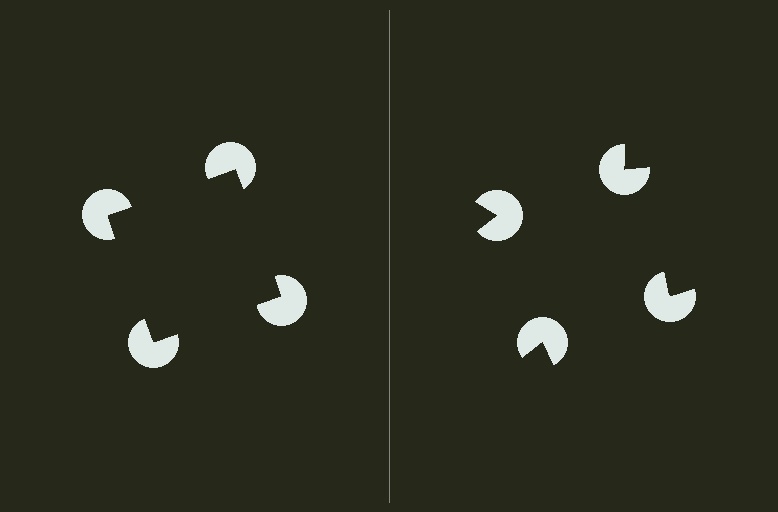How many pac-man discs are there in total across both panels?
8 — 4 on each side.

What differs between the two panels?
The pac-man discs are positioned identically on both sides; only the wedge orientations differ. On the left they align to a square; on the right they are misaligned.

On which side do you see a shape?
An illusory square appears on the left side. On the right side the wedge cuts are rotated, so no coherent shape forms.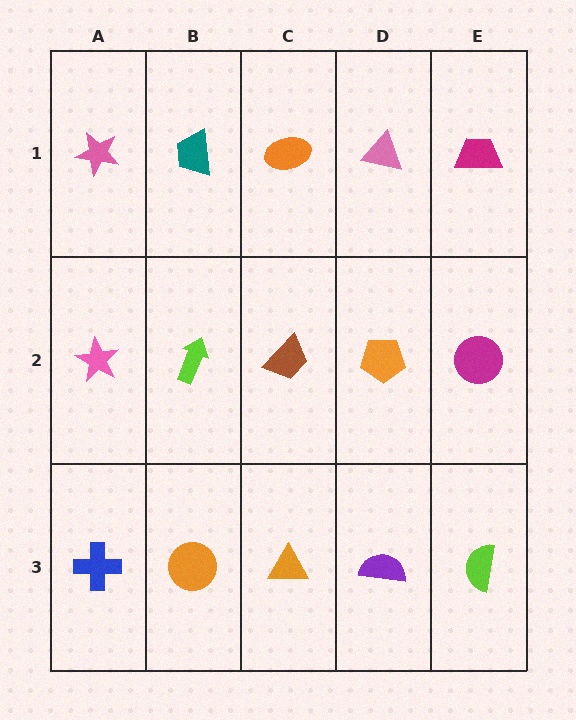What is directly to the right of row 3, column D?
A lime semicircle.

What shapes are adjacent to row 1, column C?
A brown trapezoid (row 2, column C), a teal trapezoid (row 1, column B), a pink triangle (row 1, column D).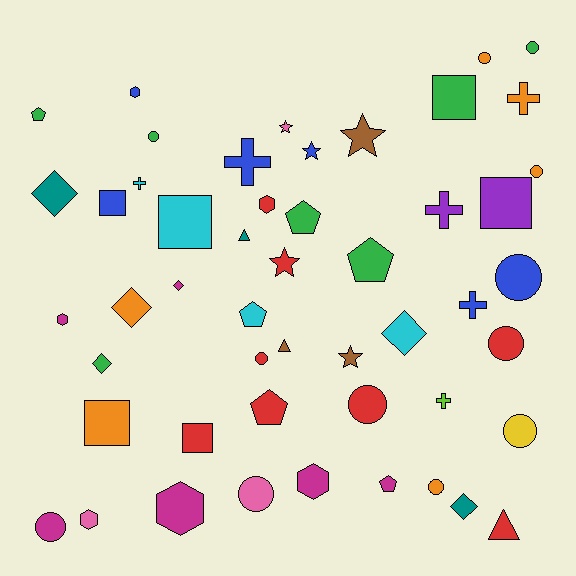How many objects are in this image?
There are 50 objects.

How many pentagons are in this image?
There are 6 pentagons.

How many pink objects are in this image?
There are 3 pink objects.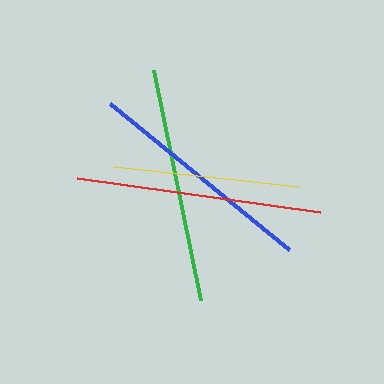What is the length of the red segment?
The red segment is approximately 245 pixels long.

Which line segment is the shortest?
The yellow line is the shortest at approximately 185 pixels.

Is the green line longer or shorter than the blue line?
The green line is longer than the blue line.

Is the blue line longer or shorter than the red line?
The red line is longer than the blue line.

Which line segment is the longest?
The red line is the longest at approximately 245 pixels.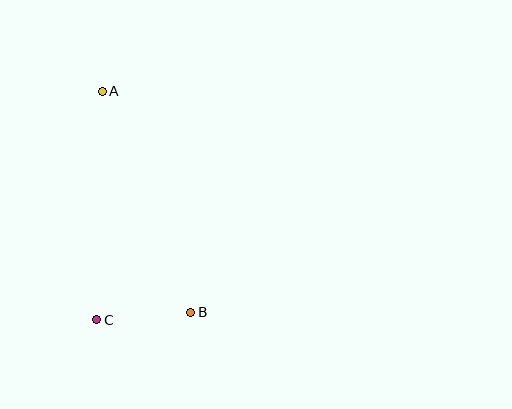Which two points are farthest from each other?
Points A and B are farthest from each other.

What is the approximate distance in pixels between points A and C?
The distance between A and C is approximately 228 pixels.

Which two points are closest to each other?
Points B and C are closest to each other.